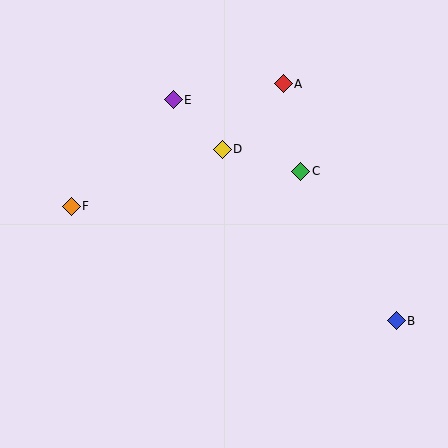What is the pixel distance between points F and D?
The distance between F and D is 162 pixels.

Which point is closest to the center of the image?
Point D at (222, 149) is closest to the center.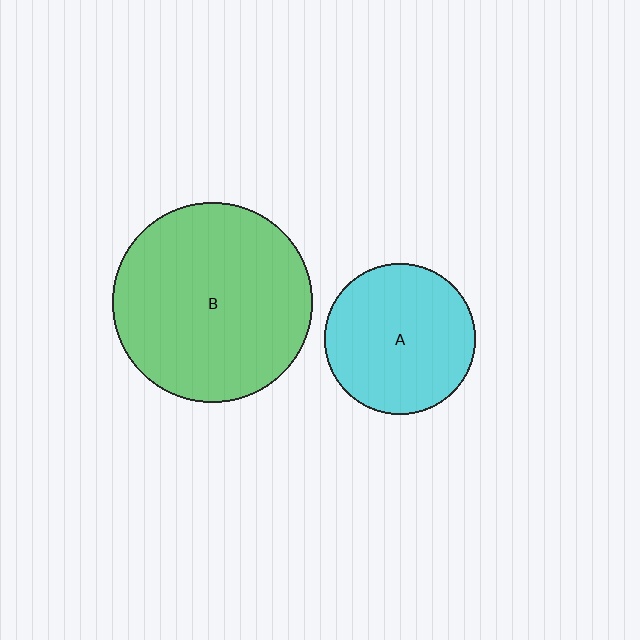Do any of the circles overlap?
No, none of the circles overlap.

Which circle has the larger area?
Circle B (green).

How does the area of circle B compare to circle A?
Approximately 1.8 times.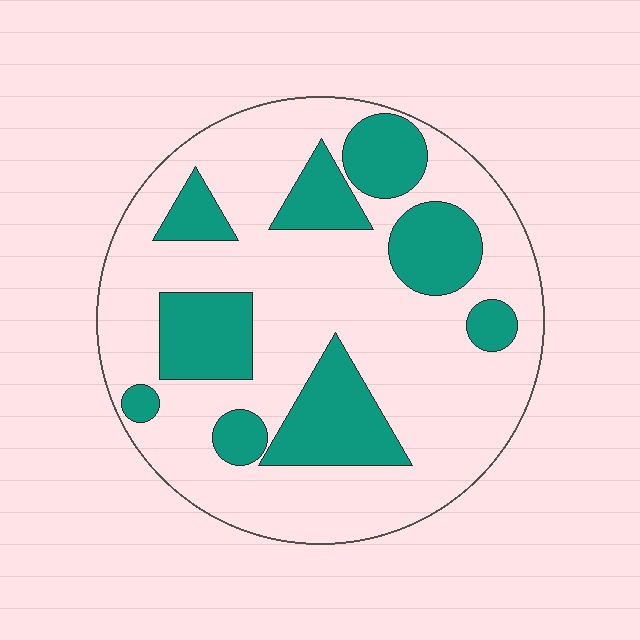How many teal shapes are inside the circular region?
9.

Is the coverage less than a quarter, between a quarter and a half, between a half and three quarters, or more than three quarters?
Between a quarter and a half.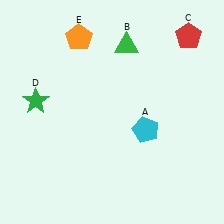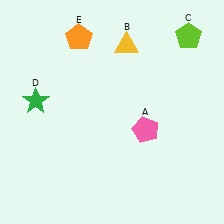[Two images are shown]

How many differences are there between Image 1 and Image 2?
There are 3 differences between the two images.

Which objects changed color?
A changed from cyan to pink. B changed from green to yellow. C changed from red to lime.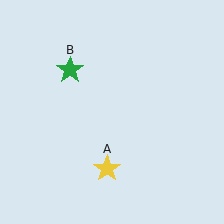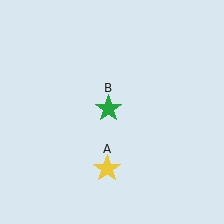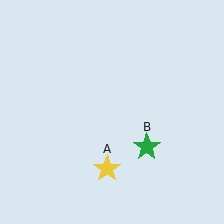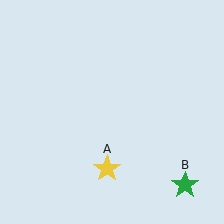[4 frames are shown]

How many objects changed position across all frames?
1 object changed position: green star (object B).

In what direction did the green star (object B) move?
The green star (object B) moved down and to the right.